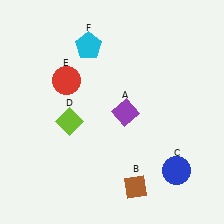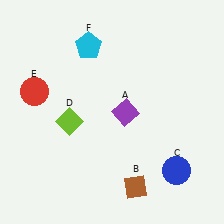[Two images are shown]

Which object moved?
The red circle (E) moved left.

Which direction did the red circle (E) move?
The red circle (E) moved left.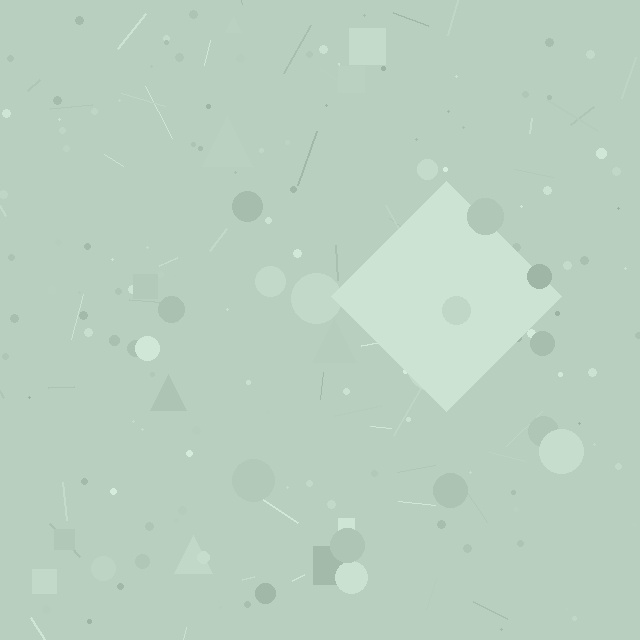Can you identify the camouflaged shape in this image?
The camouflaged shape is a diamond.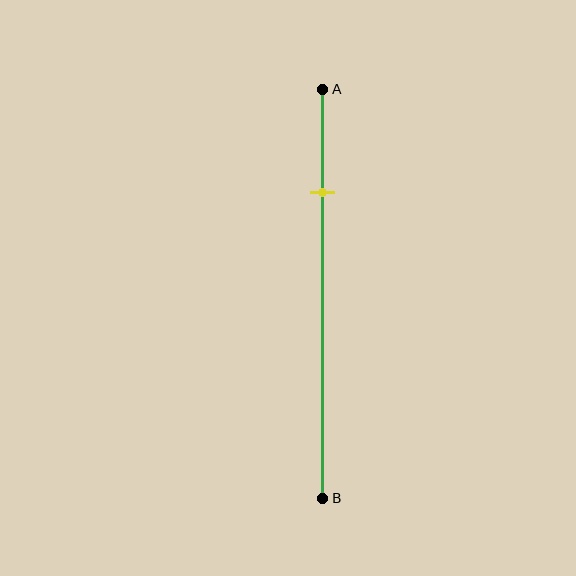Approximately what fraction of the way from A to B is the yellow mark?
The yellow mark is approximately 25% of the way from A to B.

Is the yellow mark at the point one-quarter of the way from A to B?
Yes, the mark is approximately at the one-quarter point.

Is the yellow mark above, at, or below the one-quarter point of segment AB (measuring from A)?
The yellow mark is approximately at the one-quarter point of segment AB.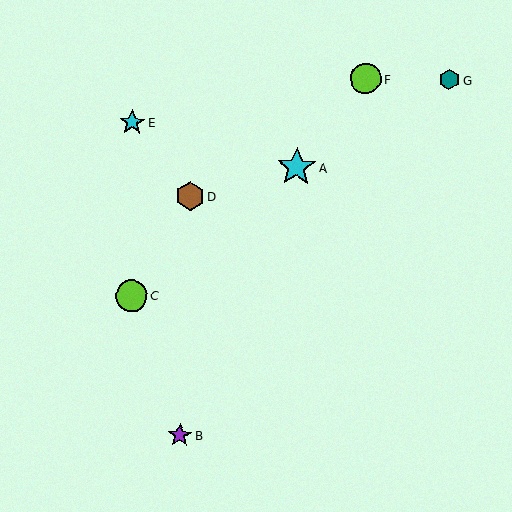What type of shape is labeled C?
Shape C is a lime circle.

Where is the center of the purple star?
The center of the purple star is at (180, 435).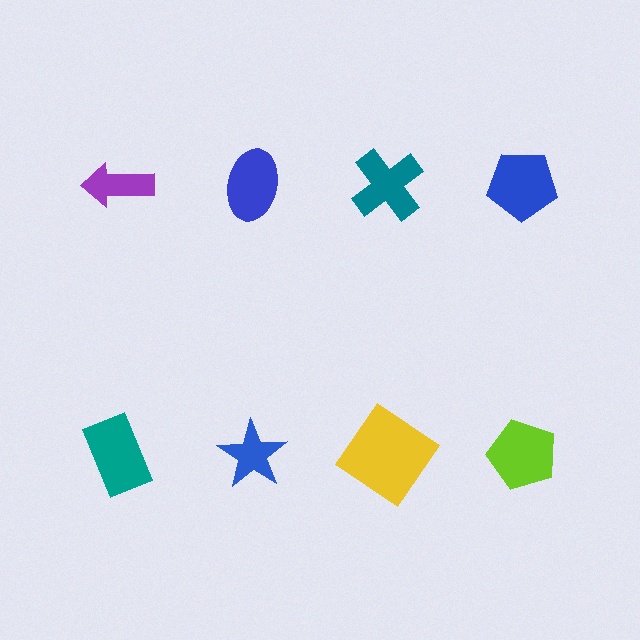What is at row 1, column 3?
A teal cross.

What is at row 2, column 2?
A blue star.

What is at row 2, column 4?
A lime pentagon.